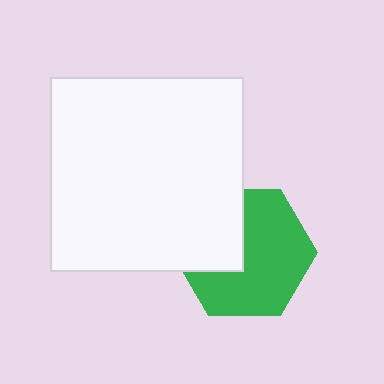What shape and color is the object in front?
The object in front is a white square.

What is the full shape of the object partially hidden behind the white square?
The partially hidden object is a green hexagon.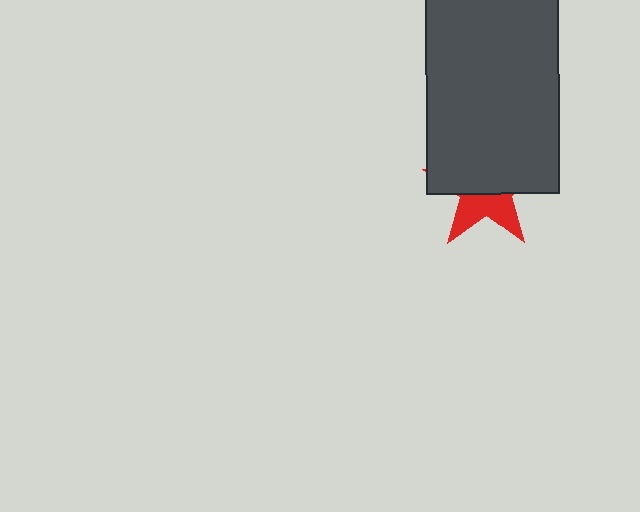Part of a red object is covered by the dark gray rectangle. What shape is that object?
It is a star.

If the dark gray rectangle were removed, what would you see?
You would see the complete red star.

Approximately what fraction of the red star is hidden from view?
Roughly 60% of the red star is hidden behind the dark gray rectangle.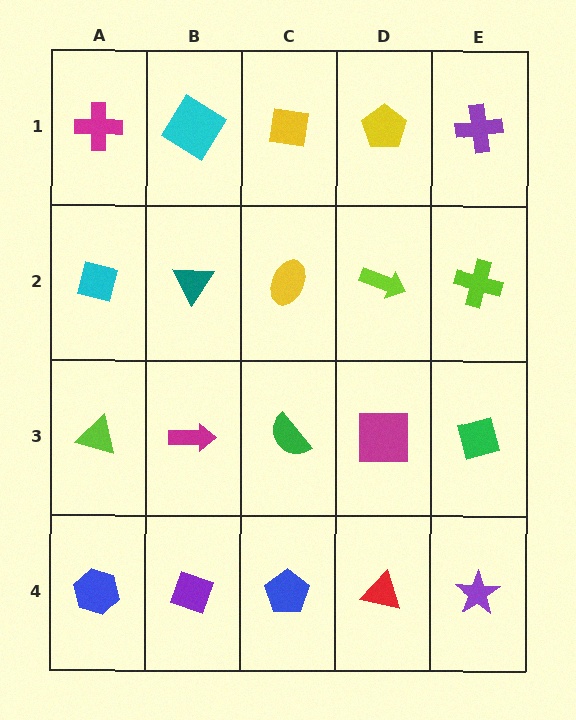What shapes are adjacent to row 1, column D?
A lime arrow (row 2, column D), a yellow square (row 1, column C), a purple cross (row 1, column E).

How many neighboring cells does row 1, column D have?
3.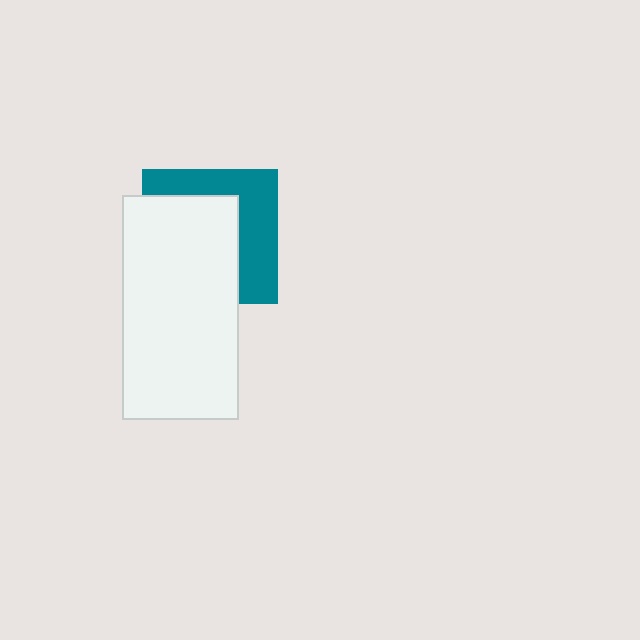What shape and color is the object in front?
The object in front is a white rectangle.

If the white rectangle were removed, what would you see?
You would see the complete teal square.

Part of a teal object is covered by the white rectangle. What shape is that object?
It is a square.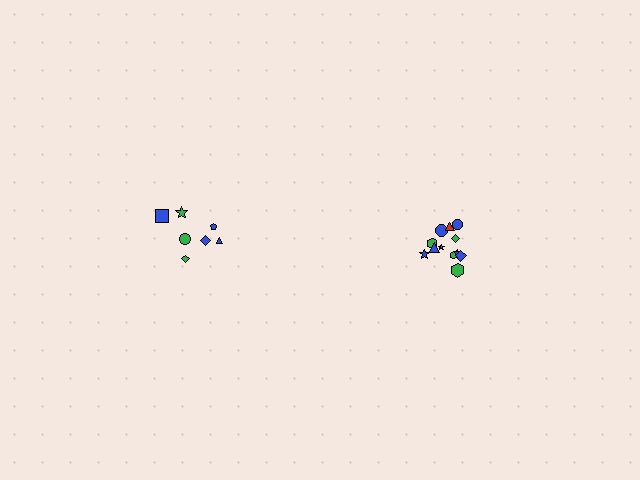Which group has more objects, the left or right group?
The right group.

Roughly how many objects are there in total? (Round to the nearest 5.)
Roughly 20 objects in total.